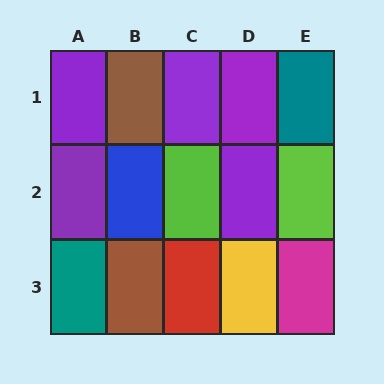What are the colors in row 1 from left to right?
Purple, brown, purple, purple, teal.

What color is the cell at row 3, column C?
Red.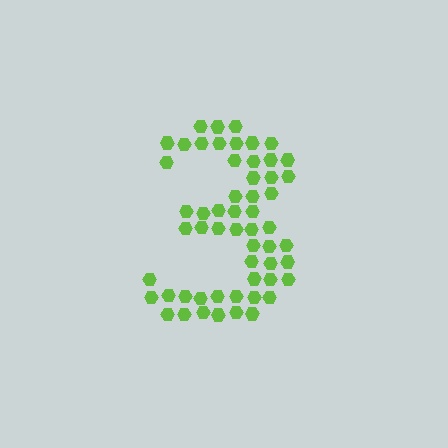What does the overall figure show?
The overall figure shows the digit 3.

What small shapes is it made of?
It is made of small hexagons.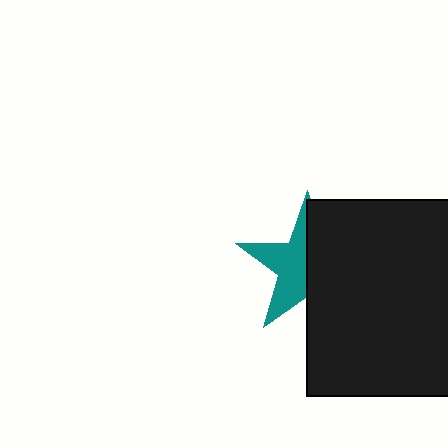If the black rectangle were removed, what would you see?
You would see the complete teal star.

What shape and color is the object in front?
The object in front is a black rectangle.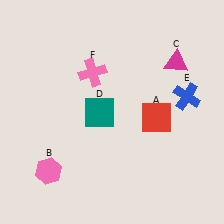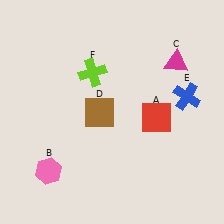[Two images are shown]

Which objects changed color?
D changed from teal to brown. F changed from pink to lime.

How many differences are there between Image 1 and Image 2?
There are 2 differences between the two images.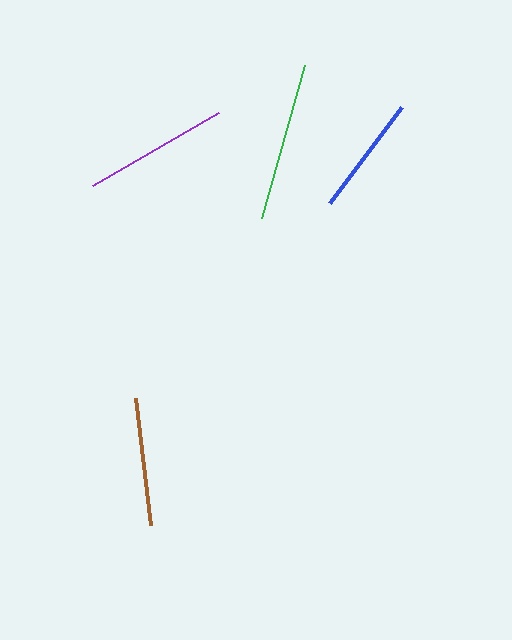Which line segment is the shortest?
The blue line is the shortest at approximately 120 pixels.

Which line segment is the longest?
The green line is the longest at approximately 159 pixels.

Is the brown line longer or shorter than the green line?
The green line is longer than the brown line.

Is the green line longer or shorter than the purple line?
The green line is longer than the purple line.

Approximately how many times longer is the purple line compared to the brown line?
The purple line is approximately 1.1 times the length of the brown line.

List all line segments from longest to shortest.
From longest to shortest: green, purple, brown, blue.